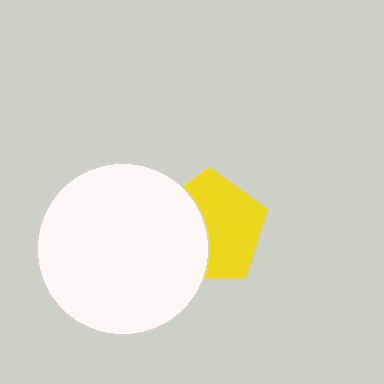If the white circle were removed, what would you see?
You would see the complete yellow pentagon.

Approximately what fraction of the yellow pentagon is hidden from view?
Roughly 40% of the yellow pentagon is hidden behind the white circle.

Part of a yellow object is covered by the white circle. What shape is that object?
It is a pentagon.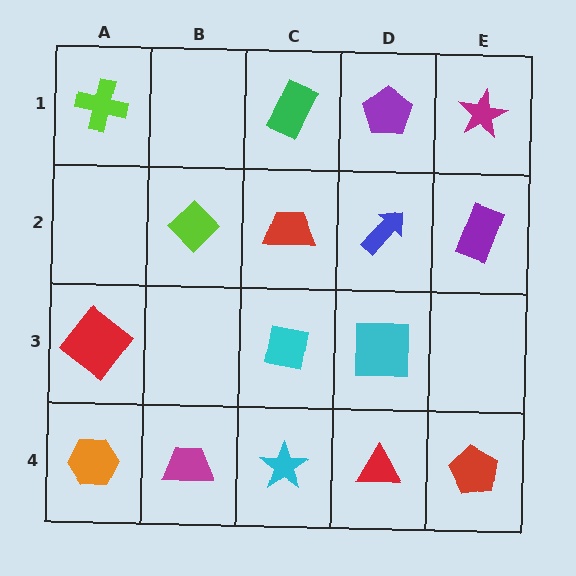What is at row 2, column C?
A red trapezoid.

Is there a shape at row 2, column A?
No, that cell is empty.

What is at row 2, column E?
A purple rectangle.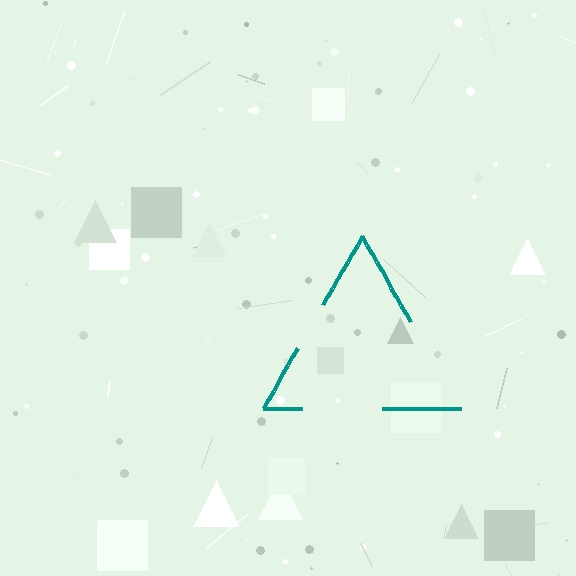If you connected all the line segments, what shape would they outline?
They would outline a triangle.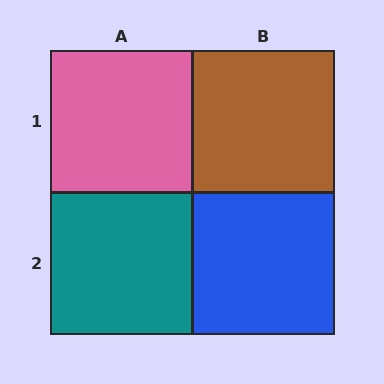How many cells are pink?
1 cell is pink.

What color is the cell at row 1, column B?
Brown.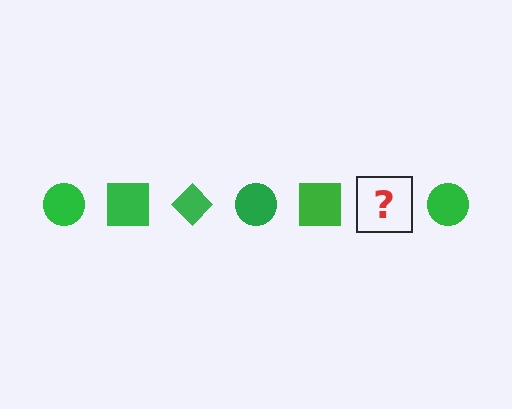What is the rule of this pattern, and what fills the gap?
The rule is that the pattern cycles through circle, square, diamond shapes in green. The gap should be filled with a green diamond.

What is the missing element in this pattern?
The missing element is a green diamond.